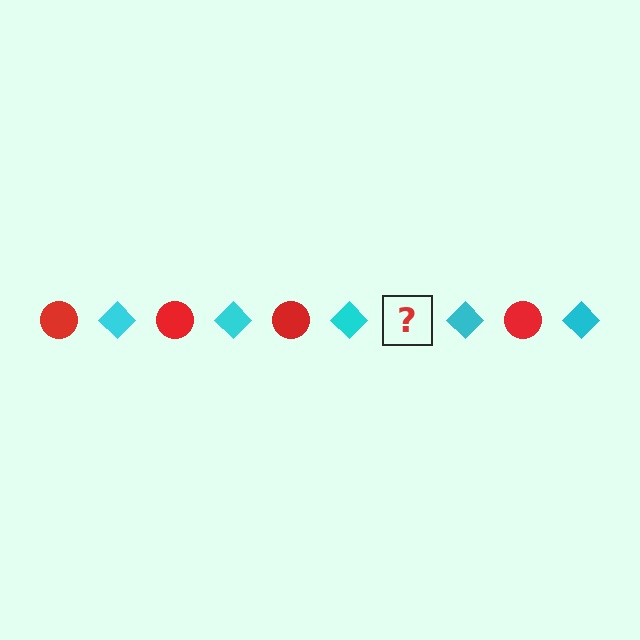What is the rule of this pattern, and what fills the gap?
The rule is that the pattern alternates between red circle and cyan diamond. The gap should be filled with a red circle.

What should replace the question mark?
The question mark should be replaced with a red circle.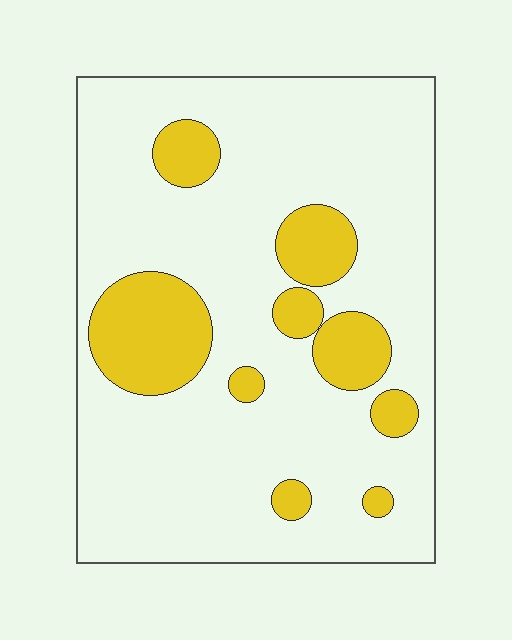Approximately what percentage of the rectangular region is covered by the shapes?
Approximately 20%.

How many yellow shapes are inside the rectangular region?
9.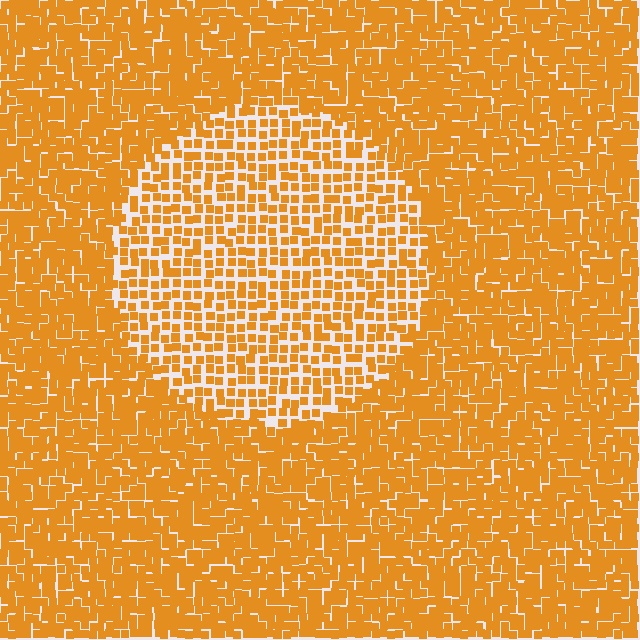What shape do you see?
I see a circle.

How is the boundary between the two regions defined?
The boundary is defined by a change in element density (approximately 1.8x ratio). All elements are the same color, size, and shape.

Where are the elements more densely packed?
The elements are more densely packed outside the circle boundary.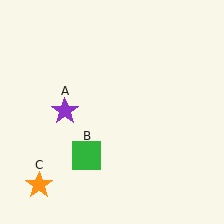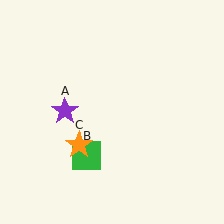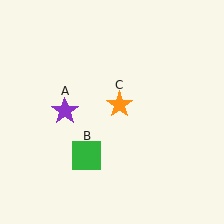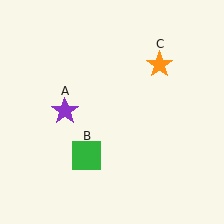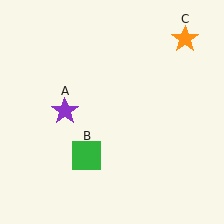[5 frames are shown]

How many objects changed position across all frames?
1 object changed position: orange star (object C).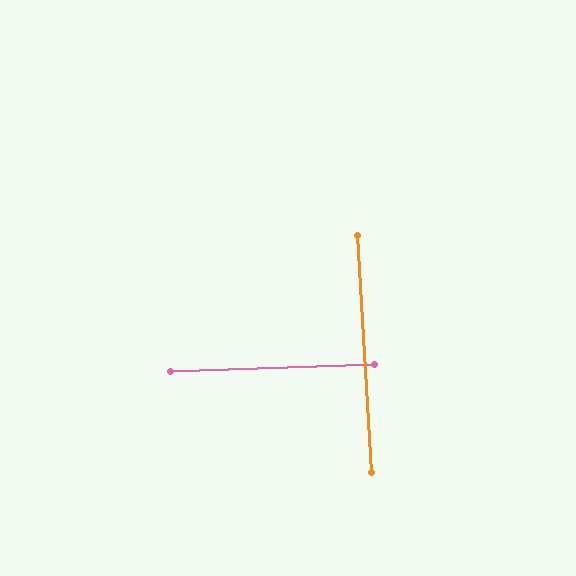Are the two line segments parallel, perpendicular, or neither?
Perpendicular — they meet at approximately 88°.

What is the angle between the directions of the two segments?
Approximately 88 degrees.